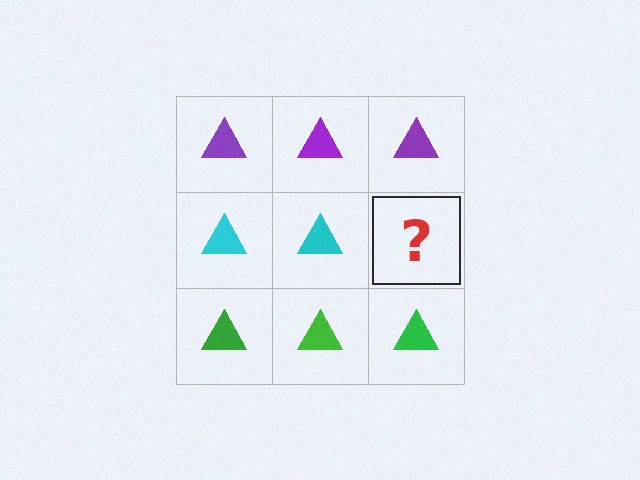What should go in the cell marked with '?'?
The missing cell should contain a cyan triangle.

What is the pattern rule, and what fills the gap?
The rule is that each row has a consistent color. The gap should be filled with a cyan triangle.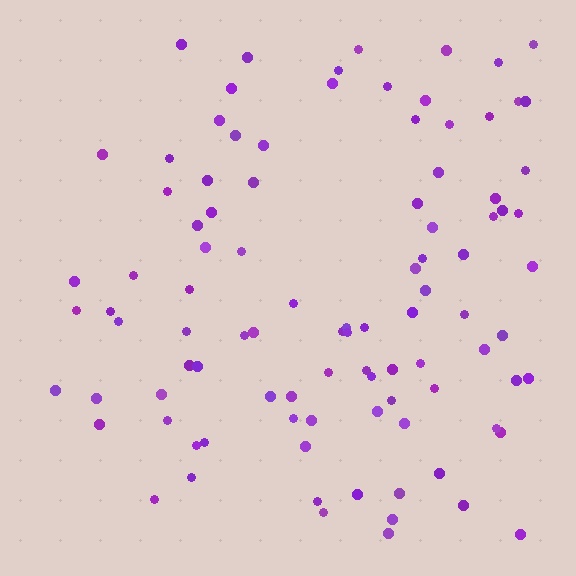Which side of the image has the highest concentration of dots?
The right.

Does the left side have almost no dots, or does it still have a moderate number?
Still a moderate number, just noticeably fewer than the right.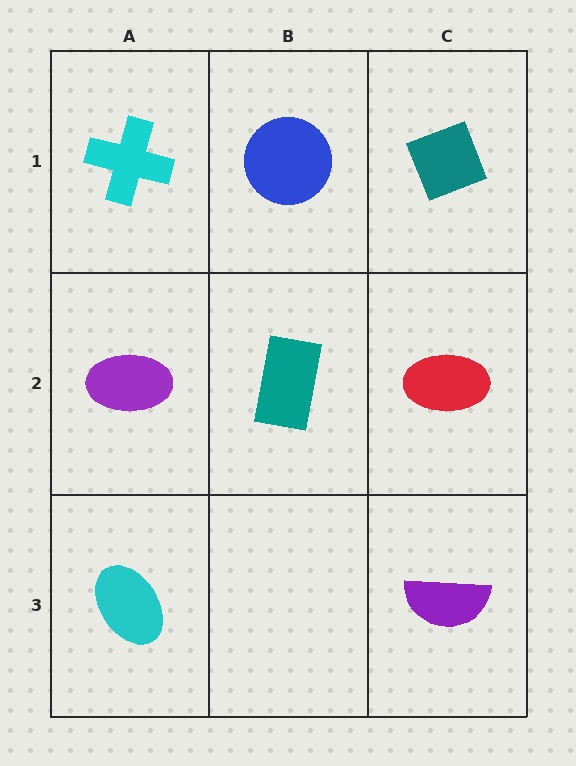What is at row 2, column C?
A red ellipse.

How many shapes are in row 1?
3 shapes.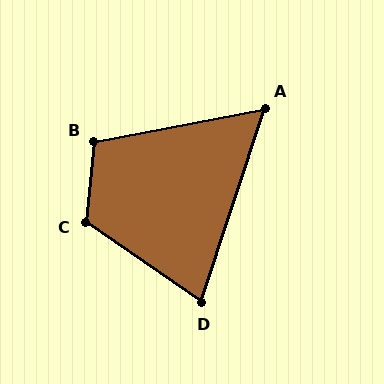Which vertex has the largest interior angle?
C, at approximately 119 degrees.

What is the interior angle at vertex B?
Approximately 106 degrees (obtuse).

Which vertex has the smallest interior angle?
A, at approximately 61 degrees.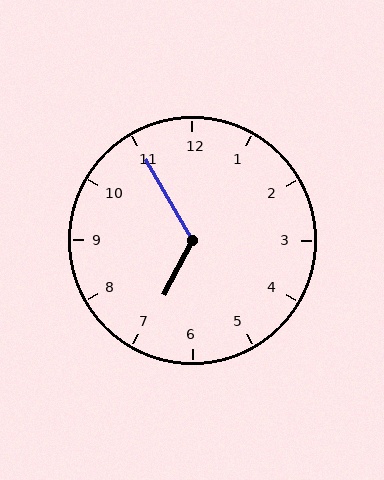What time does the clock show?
6:55.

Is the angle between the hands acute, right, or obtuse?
It is obtuse.